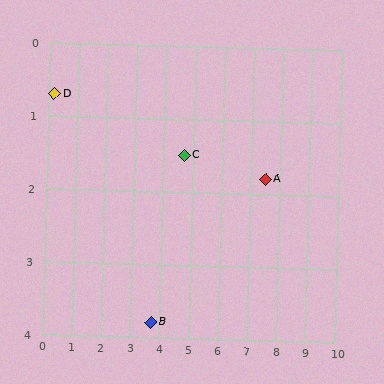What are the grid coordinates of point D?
Point D is at approximately (0.2, 0.7).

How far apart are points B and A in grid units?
Points B and A are about 4.3 grid units apart.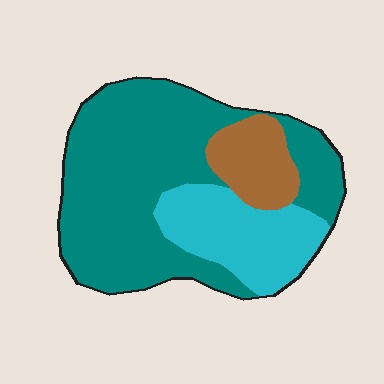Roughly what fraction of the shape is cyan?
Cyan takes up between a sixth and a third of the shape.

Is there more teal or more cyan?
Teal.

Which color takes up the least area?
Brown, at roughly 15%.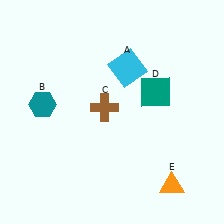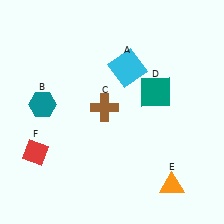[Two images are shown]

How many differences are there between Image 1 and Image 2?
There is 1 difference between the two images.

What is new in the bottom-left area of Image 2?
A red diamond (F) was added in the bottom-left area of Image 2.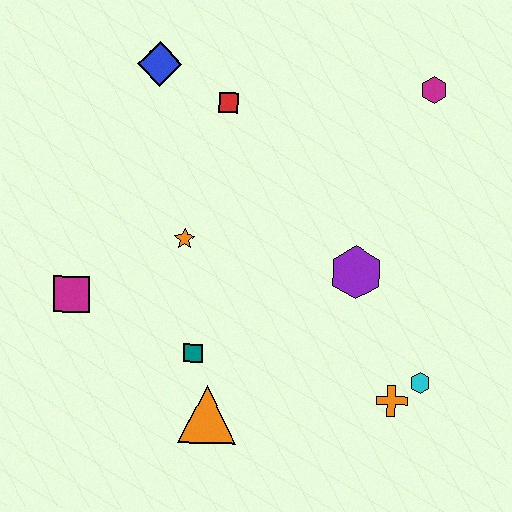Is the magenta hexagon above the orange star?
Yes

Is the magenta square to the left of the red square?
Yes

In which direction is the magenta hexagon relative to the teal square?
The magenta hexagon is above the teal square.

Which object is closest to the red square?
The blue diamond is closest to the red square.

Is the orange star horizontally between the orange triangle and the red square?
No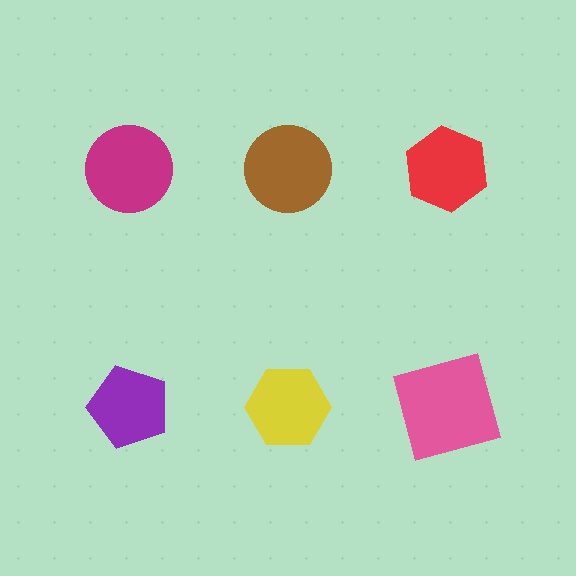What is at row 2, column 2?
A yellow hexagon.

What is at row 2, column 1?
A purple pentagon.